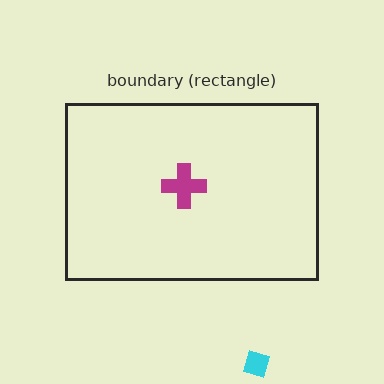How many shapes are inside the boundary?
1 inside, 1 outside.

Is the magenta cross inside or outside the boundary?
Inside.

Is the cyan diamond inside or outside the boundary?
Outside.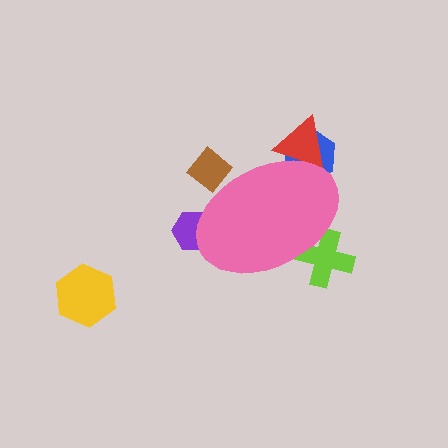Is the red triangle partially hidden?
Yes, the red triangle is partially hidden behind the pink ellipse.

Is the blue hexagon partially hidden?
Yes, the blue hexagon is partially hidden behind the pink ellipse.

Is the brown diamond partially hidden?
Yes, the brown diamond is partially hidden behind the pink ellipse.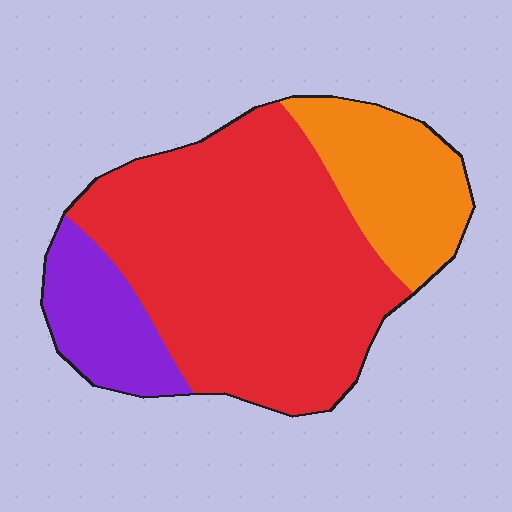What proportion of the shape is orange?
Orange takes up between a sixth and a third of the shape.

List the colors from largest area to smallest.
From largest to smallest: red, orange, purple.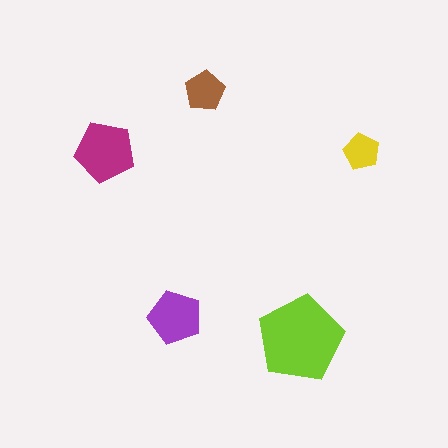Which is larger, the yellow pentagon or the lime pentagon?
The lime one.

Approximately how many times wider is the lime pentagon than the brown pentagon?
About 2 times wider.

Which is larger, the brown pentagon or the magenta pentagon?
The magenta one.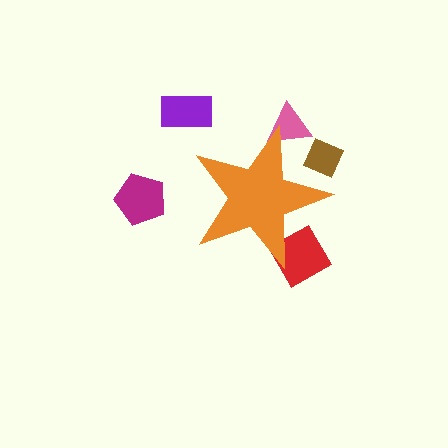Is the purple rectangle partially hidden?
No, the purple rectangle is fully visible.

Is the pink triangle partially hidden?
Yes, the pink triangle is partially hidden behind the orange star.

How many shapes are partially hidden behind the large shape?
3 shapes are partially hidden.